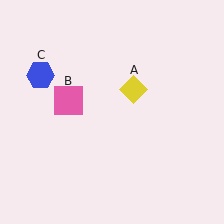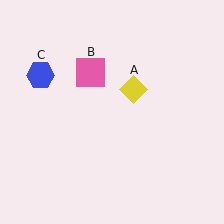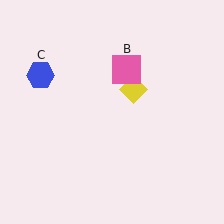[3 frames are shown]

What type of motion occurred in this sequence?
The pink square (object B) rotated clockwise around the center of the scene.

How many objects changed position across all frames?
1 object changed position: pink square (object B).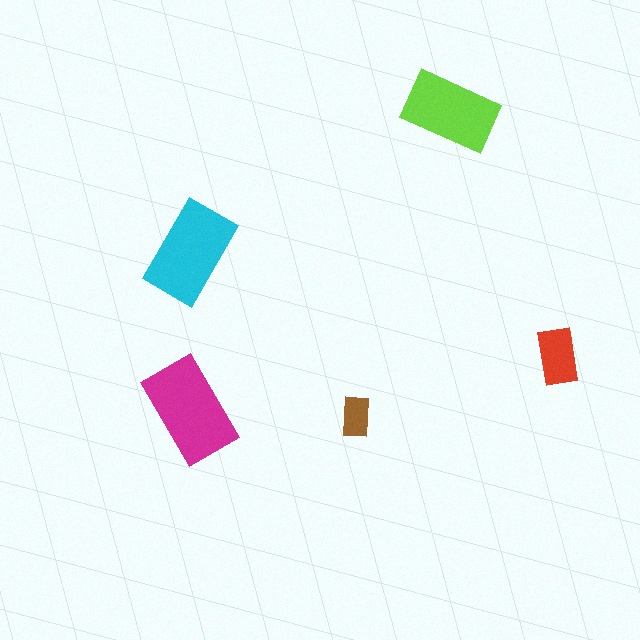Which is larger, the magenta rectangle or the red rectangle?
The magenta one.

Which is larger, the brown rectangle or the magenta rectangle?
The magenta one.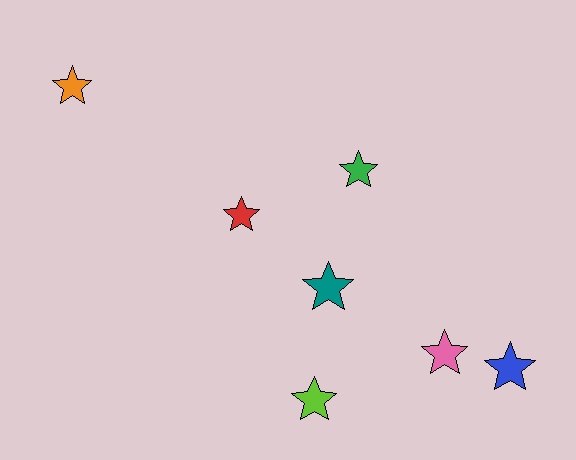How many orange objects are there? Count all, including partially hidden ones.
There is 1 orange object.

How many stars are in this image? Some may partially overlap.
There are 7 stars.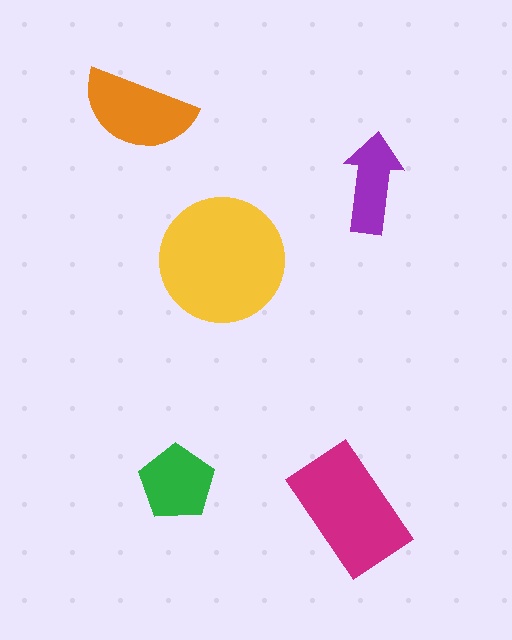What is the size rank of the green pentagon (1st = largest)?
4th.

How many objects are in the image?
There are 5 objects in the image.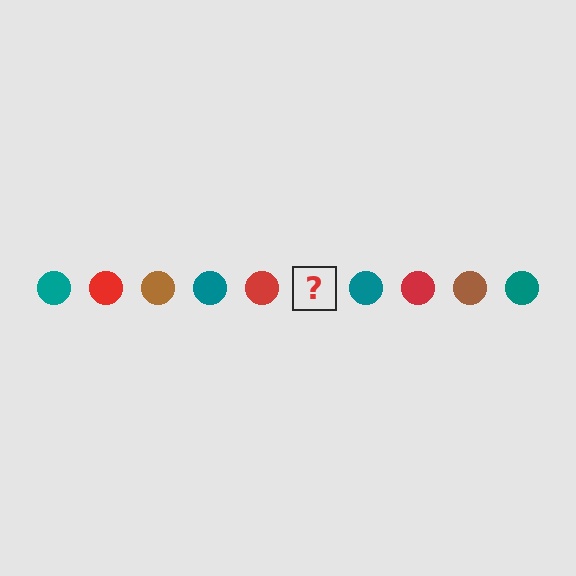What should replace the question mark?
The question mark should be replaced with a brown circle.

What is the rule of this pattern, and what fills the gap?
The rule is that the pattern cycles through teal, red, brown circles. The gap should be filled with a brown circle.